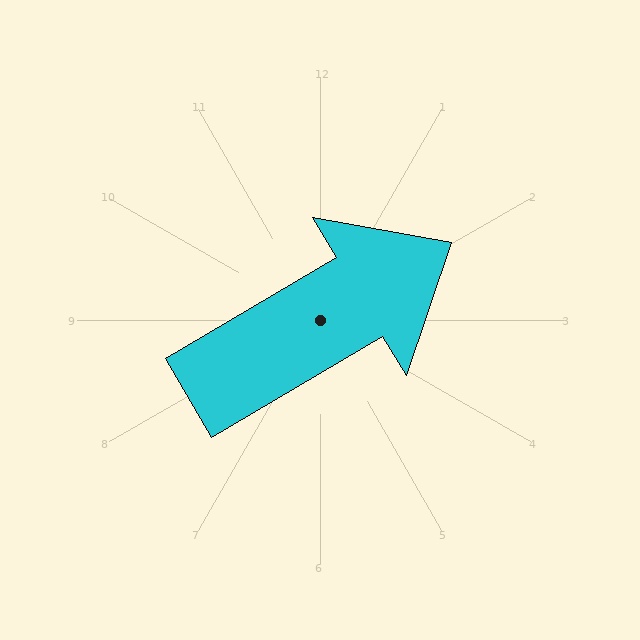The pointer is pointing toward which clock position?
Roughly 2 o'clock.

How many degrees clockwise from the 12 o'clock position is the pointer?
Approximately 59 degrees.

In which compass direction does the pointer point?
Northeast.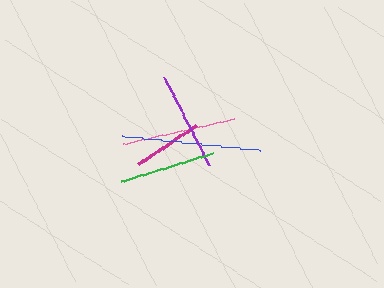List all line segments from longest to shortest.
From longest to shortest: blue, pink, purple, green, magenta.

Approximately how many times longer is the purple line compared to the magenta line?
The purple line is approximately 1.4 times the length of the magenta line.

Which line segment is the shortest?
The magenta line is the shortest at approximately 70 pixels.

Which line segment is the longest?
The blue line is the longest at approximately 139 pixels.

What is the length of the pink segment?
The pink segment is approximately 114 pixels long.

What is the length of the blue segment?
The blue segment is approximately 139 pixels long.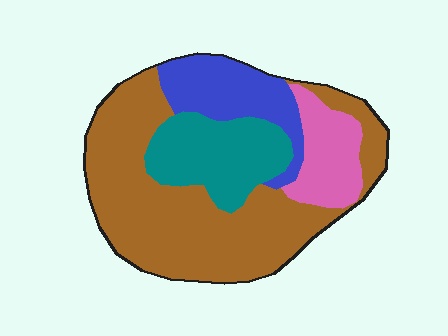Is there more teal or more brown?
Brown.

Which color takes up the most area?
Brown, at roughly 55%.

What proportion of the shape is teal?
Teal covers 19% of the shape.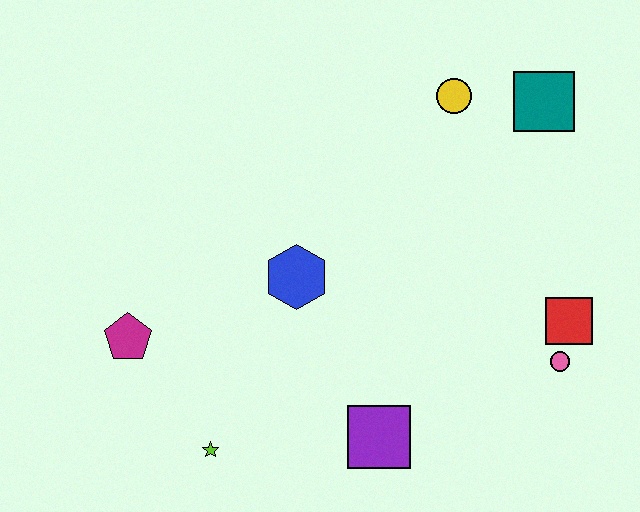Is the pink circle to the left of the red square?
Yes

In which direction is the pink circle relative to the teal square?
The pink circle is below the teal square.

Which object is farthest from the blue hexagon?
The teal square is farthest from the blue hexagon.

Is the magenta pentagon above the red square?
No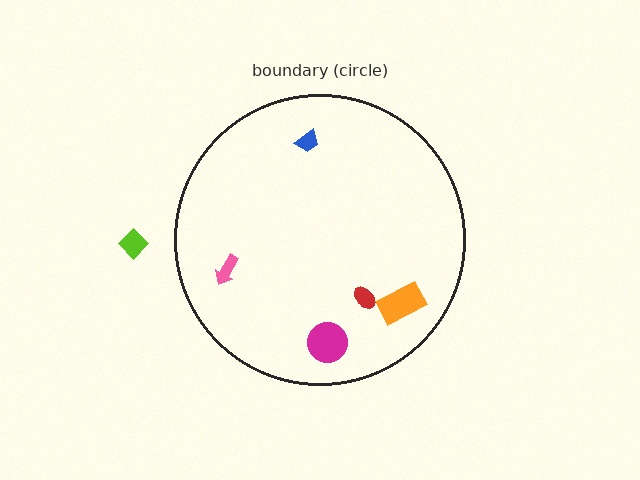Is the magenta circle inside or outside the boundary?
Inside.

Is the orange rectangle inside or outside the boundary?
Inside.